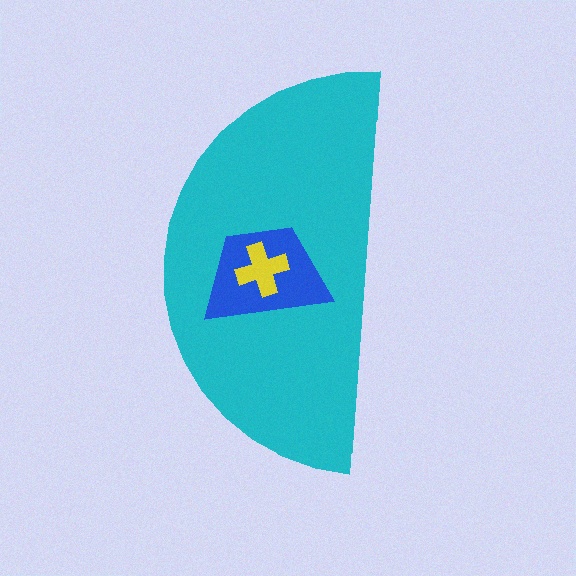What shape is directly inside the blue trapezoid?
The yellow cross.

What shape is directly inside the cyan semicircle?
The blue trapezoid.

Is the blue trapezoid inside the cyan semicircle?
Yes.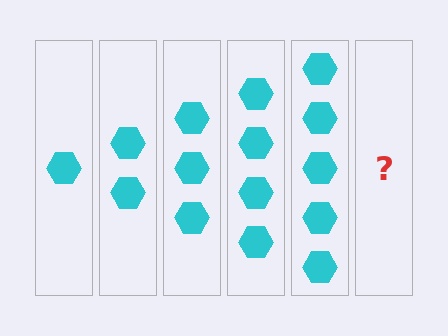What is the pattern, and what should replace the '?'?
The pattern is that each step adds one more hexagon. The '?' should be 6 hexagons.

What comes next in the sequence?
The next element should be 6 hexagons.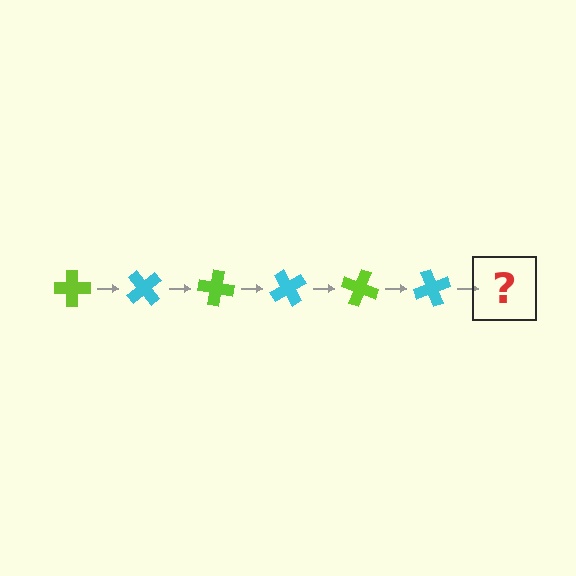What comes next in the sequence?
The next element should be a lime cross, rotated 300 degrees from the start.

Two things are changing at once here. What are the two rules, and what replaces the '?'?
The two rules are that it rotates 50 degrees each step and the color cycles through lime and cyan. The '?' should be a lime cross, rotated 300 degrees from the start.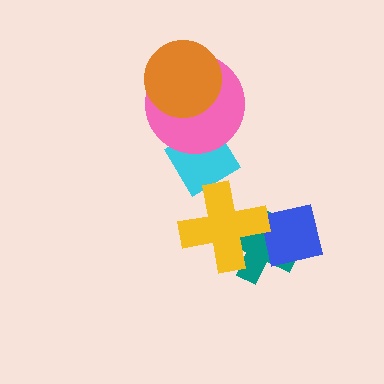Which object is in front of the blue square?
The yellow cross is in front of the blue square.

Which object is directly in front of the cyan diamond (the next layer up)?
The pink circle is directly in front of the cyan diamond.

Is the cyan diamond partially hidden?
Yes, it is partially covered by another shape.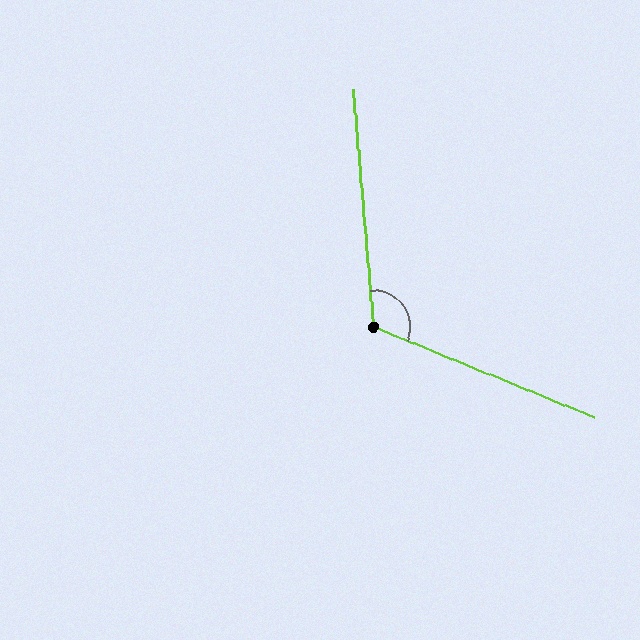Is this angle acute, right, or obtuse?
It is obtuse.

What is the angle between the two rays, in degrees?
Approximately 117 degrees.